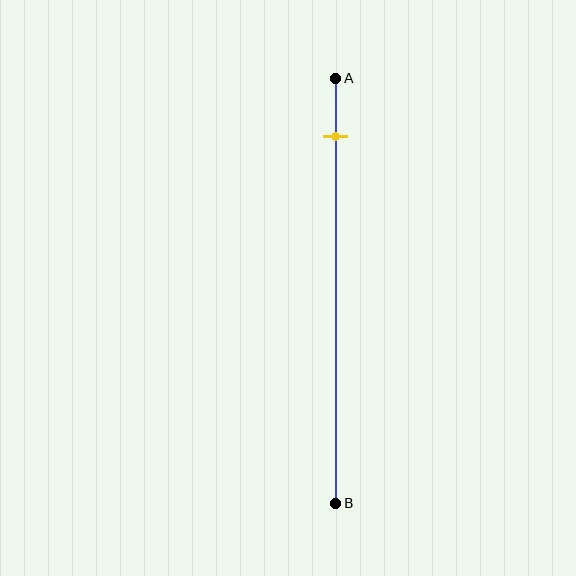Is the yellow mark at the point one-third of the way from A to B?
No, the mark is at about 15% from A, not at the 33% one-third point.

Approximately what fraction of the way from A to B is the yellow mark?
The yellow mark is approximately 15% of the way from A to B.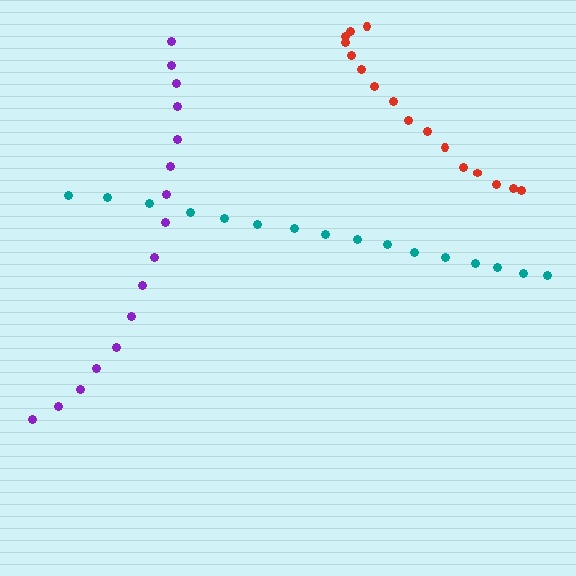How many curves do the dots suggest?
There are 3 distinct paths.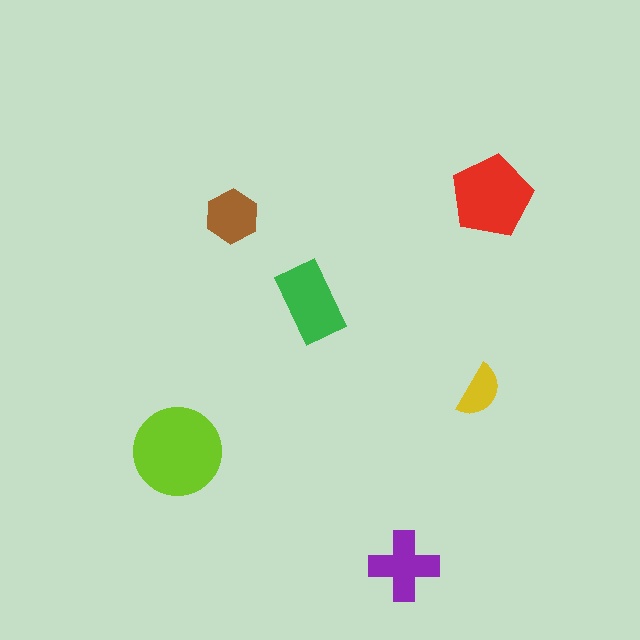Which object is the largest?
The lime circle.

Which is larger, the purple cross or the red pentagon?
The red pentagon.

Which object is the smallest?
The yellow semicircle.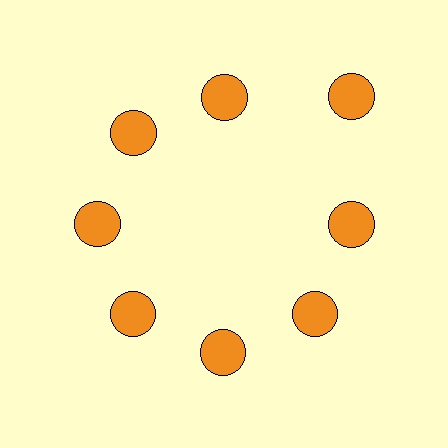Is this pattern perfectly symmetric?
No. The 8 orange circles are arranged in a ring, but one element near the 2 o'clock position is pushed outward from the center, breaking the 8-fold rotational symmetry.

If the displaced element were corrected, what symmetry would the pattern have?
It would have 8-fold rotational symmetry — the pattern would map onto itself every 45 degrees.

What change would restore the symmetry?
The symmetry would be restored by moving it inward, back onto the ring so that all 8 circles sit at equal angles and equal distance from the center.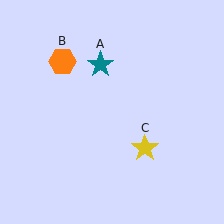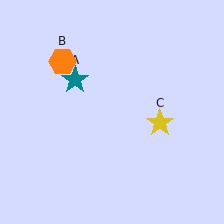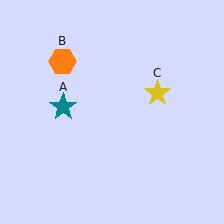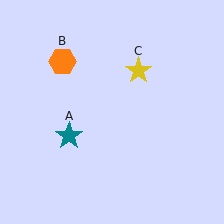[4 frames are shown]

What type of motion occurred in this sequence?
The teal star (object A), yellow star (object C) rotated counterclockwise around the center of the scene.